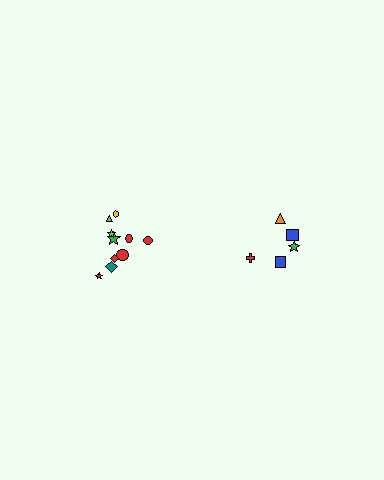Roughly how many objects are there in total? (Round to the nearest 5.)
Roughly 15 objects in total.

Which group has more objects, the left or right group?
The left group.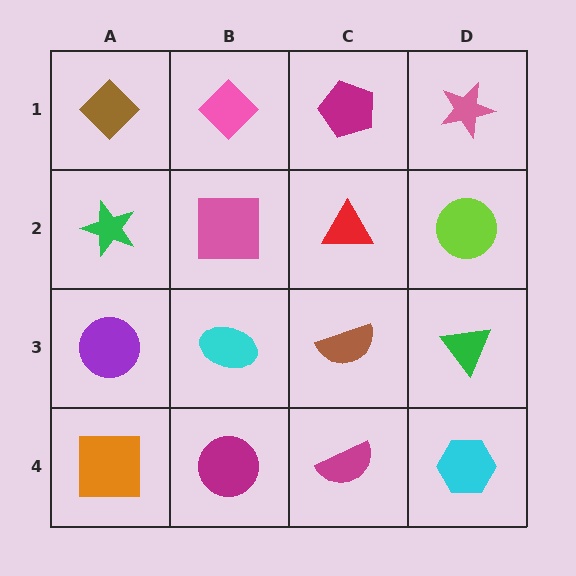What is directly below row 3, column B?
A magenta circle.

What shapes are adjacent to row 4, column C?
A brown semicircle (row 3, column C), a magenta circle (row 4, column B), a cyan hexagon (row 4, column D).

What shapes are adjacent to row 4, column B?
A cyan ellipse (row 3, column B), an orange square (row 4, column A), a magenta semicircle (row 4, column C).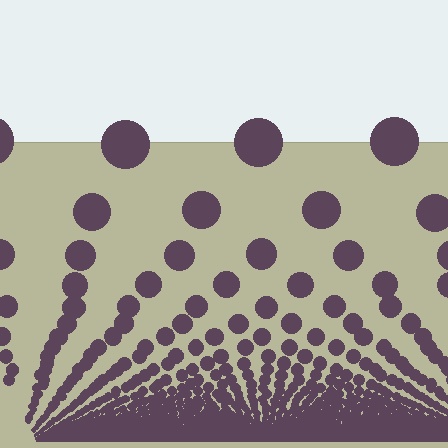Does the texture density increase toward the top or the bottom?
Density increases toward the bottom.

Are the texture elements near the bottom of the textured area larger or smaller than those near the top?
Smaller. The gradient is inverted — elements near the bottom are smaller and denser.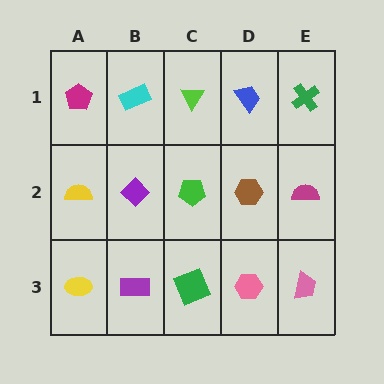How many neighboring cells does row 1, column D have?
3.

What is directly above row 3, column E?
A magenta semicircle.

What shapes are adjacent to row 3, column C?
A green pentagon (row 2, column C), a purple rectangle (row 3, column B), a pink hexagon (row 3, column D).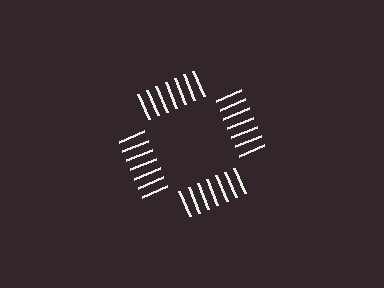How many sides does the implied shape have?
4 sides — the line-ends trace a square.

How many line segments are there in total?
28 — 7 along each of the 4 edges.